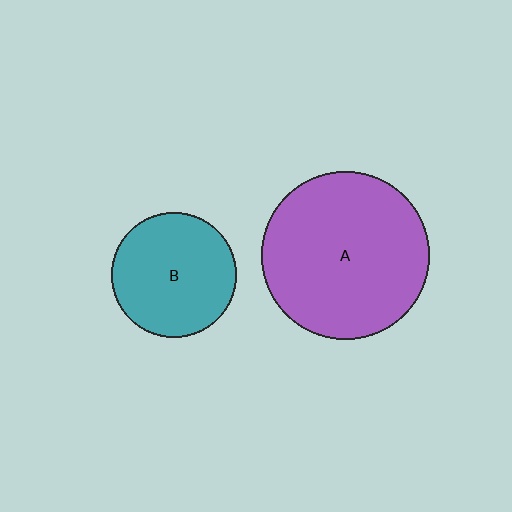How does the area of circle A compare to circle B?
Approximately 1.8 times.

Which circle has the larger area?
Circle A (purple).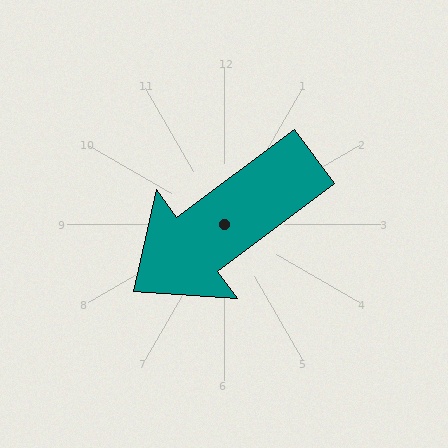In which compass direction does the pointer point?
Southwest.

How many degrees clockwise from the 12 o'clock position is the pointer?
Approximately 233 degrees.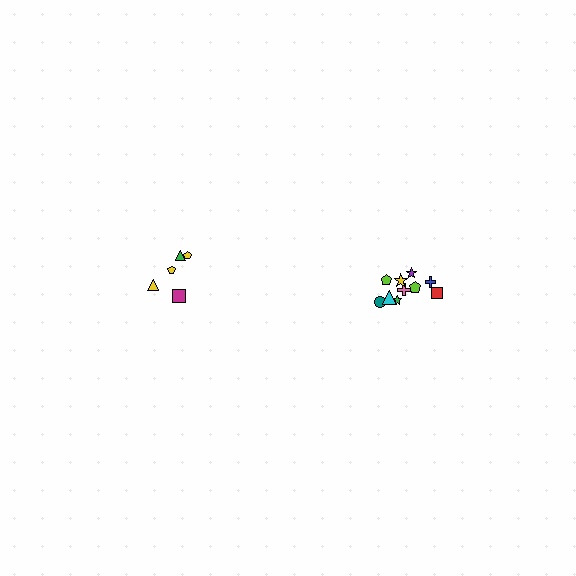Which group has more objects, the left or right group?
The right group.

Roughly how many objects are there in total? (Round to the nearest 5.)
Roughly 15 objects in total.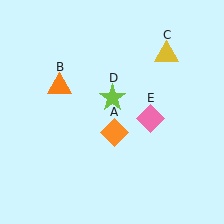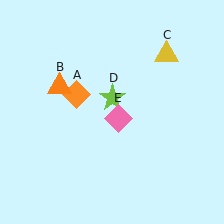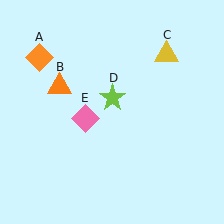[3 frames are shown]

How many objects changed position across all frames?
2 objects changed position: orange diamond (object A), pink diamond (object E).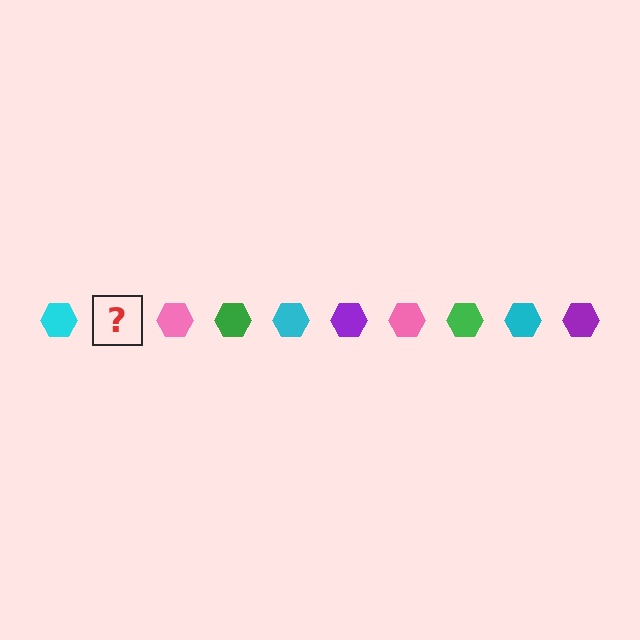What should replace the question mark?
The question mark should be replaced with a purple hexagon.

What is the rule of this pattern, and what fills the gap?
The rule is that the pattern cycles through cyan, purple, pink, green hexagons. The gap should be filled with a purple hexagon.